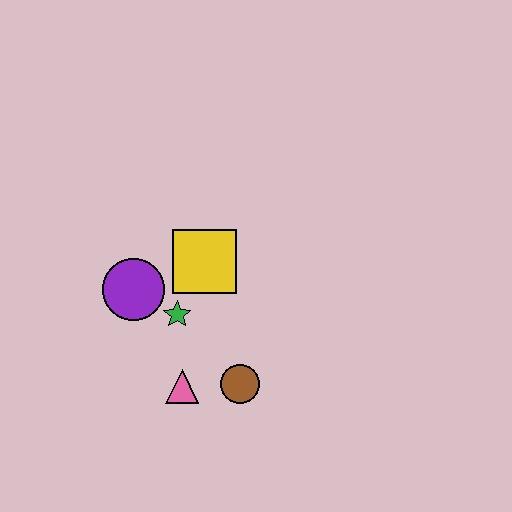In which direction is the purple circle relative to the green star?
The purple circle is to the left of the green star.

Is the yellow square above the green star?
Yes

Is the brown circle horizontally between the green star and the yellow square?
No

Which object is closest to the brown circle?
The pink triangle is closest to the brown circle.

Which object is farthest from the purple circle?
The brown circle is farthest from the purple circle.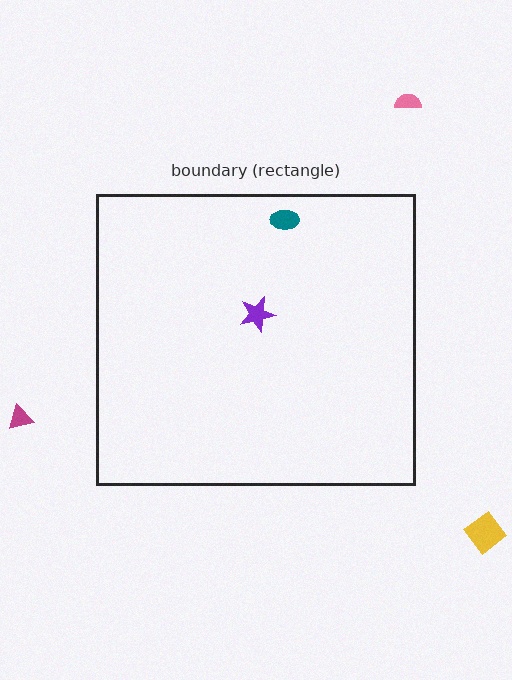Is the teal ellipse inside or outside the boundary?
Inside.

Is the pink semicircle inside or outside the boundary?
Outside.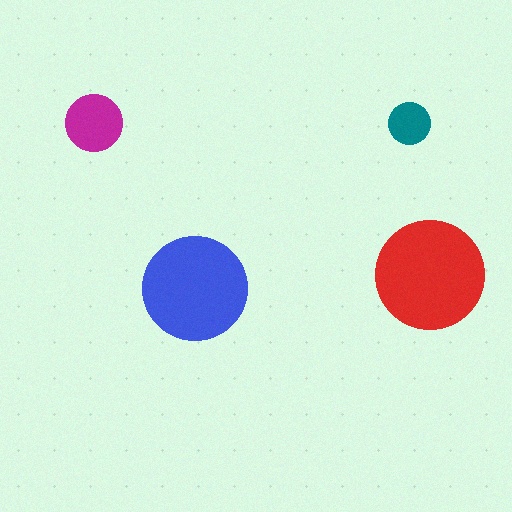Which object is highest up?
The magenta circle is topmost.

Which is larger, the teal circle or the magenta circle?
The magenta one.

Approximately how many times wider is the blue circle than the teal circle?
About 2.5 times wider.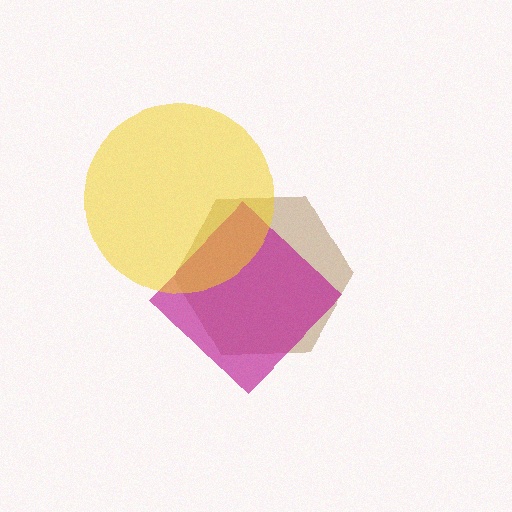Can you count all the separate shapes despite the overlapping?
Yes, there are 3 separate shapes.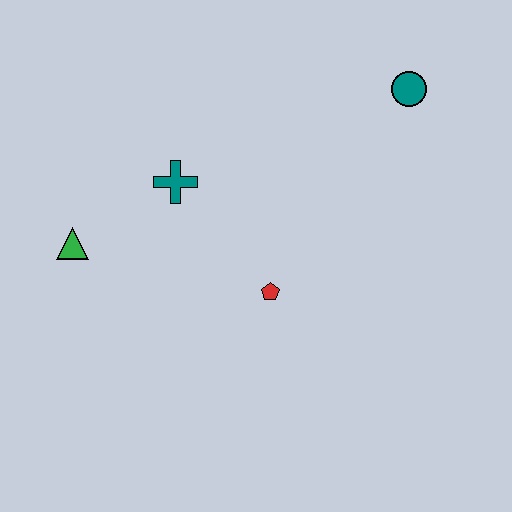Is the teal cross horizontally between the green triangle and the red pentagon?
Yes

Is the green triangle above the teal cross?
No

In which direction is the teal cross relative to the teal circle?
The teal cross is to the left of the teal circle.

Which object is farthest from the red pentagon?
The teal circle is farthest from the red pentagon.